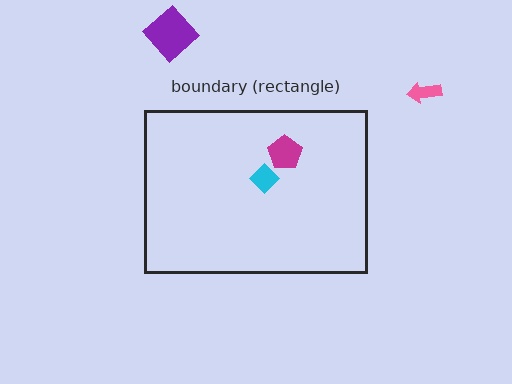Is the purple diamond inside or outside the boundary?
Outside.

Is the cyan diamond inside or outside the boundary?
Inside.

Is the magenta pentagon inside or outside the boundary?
Inside.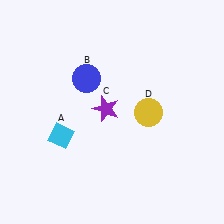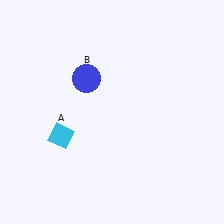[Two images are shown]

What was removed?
The purple star (C), the yellow circle (D) were removed in Image 2.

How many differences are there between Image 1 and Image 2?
There are 2 differences between the two images.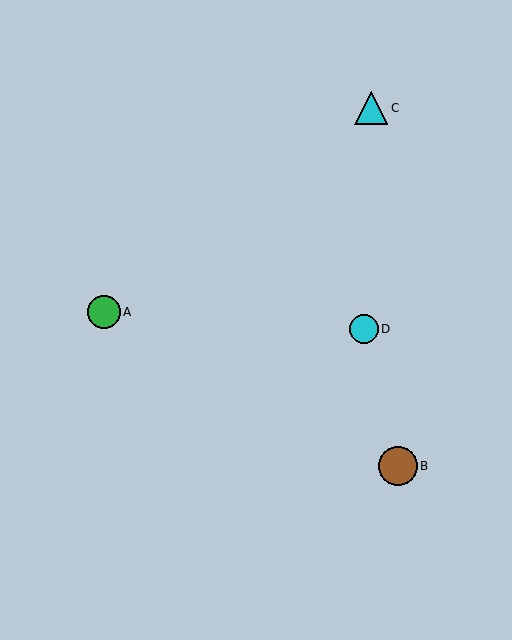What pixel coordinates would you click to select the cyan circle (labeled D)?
Click at (364, 329) to select the cyan circle D.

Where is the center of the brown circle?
The center of the brown circle is at (398, 466).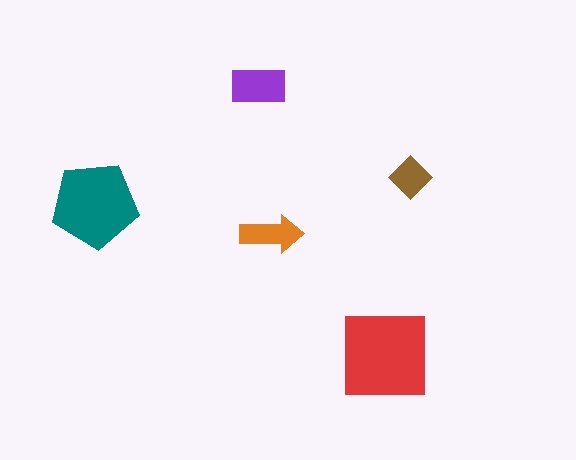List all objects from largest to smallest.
The red square, the teal pentagon, the purple rectangle, the orange arrow, the brown diamond.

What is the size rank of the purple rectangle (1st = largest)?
3rd.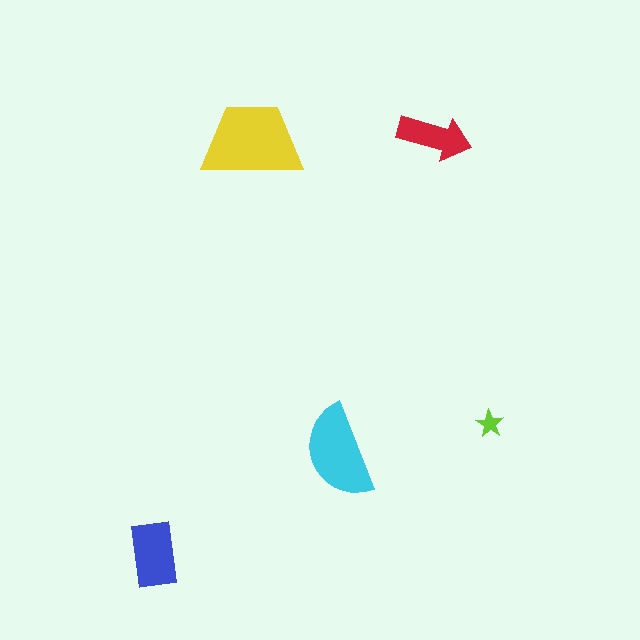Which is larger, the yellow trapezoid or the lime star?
The yellow trapezoid.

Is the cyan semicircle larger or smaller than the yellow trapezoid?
Smaller.